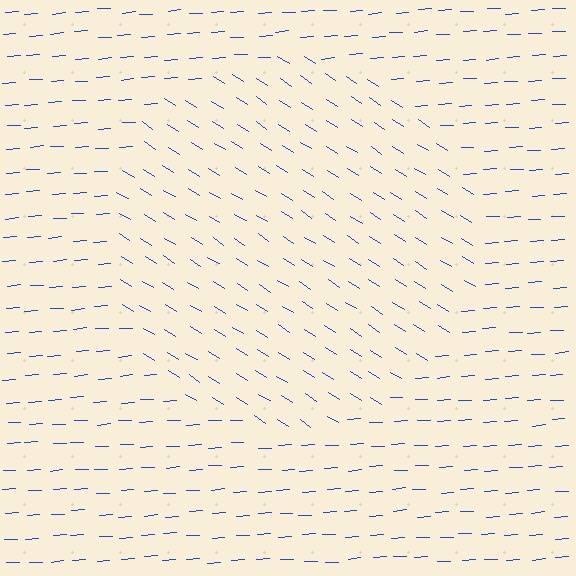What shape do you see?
I see a circle.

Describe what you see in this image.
The image is filled with small blue line segments. A circle region in the image has lines oriented differently from the surrounding lines, creating a visible texture boundary.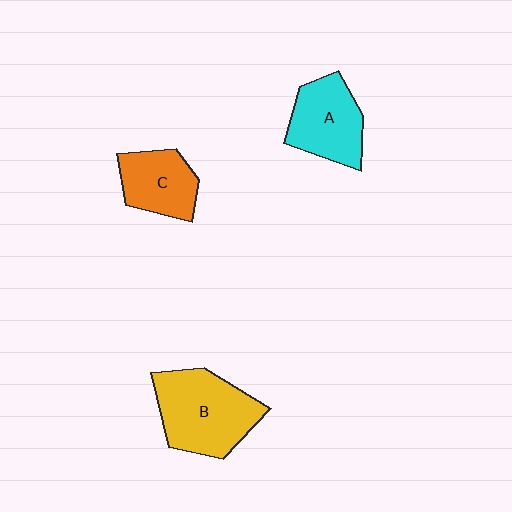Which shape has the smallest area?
Shape C (orange).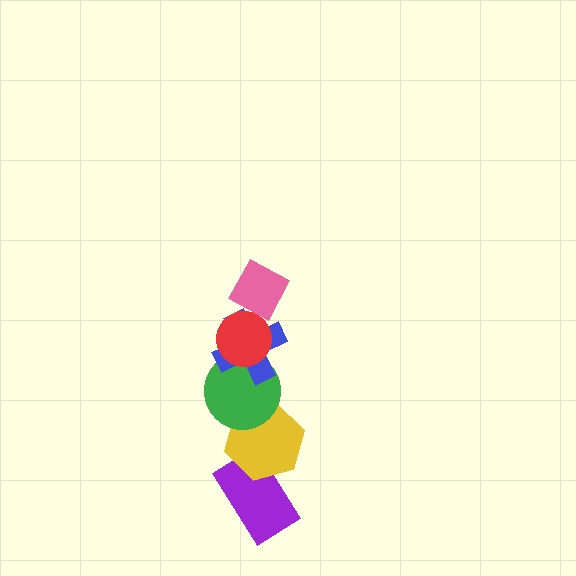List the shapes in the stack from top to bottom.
From top to bottom: the pink diamond, the red circle, the blue cross, the green circle, the yellow hexagon, the purple rectangle.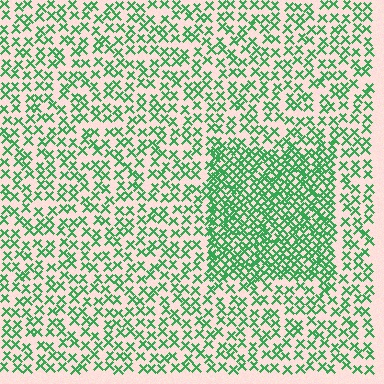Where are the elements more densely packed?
The elements are more densely packed inside the rectangle boundary.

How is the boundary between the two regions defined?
The boundary is defined by a change in element density (approximately 2.1x ratio). All elements are the same color, size, and shape.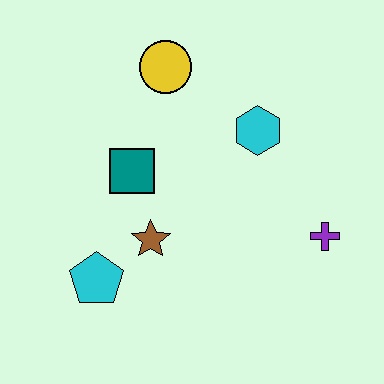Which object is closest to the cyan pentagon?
The brown star is closest to the cyan pentagon.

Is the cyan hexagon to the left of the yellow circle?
No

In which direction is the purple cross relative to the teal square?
The purple cross is to the right of the teal square.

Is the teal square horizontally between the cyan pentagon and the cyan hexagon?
Yes